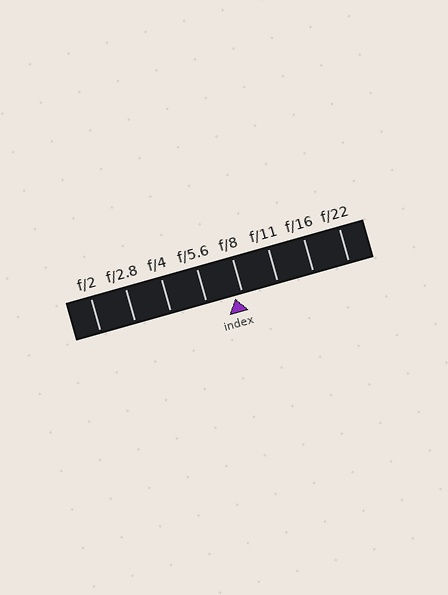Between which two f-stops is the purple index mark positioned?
The index mark is between f/5.6 and f/8.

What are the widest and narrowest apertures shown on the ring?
The widest aperture shown is f/2 and the narrowest is f/22.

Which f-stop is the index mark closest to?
The index mark is closest to f/8.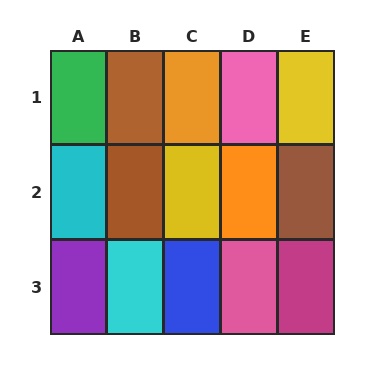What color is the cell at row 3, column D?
Pink.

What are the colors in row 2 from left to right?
Cyan, brown, yellow, orange, brown.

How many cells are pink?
2 cells are pink.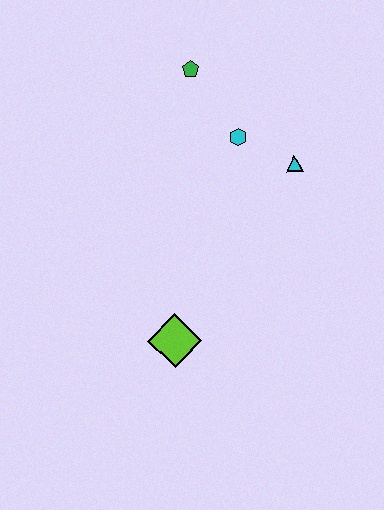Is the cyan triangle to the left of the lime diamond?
No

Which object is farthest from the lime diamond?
The green pentagon is farthest from the lime diamond.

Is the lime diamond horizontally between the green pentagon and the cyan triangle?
No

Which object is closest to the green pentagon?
The cyan hexagon is closest to the green pentagon.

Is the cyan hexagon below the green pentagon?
Yes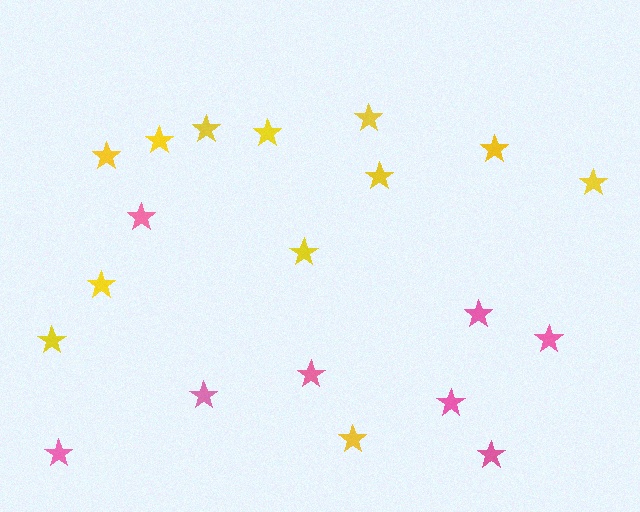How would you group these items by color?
There are 2 groups: one group of yellow stars (12) and one group of pink stars (8).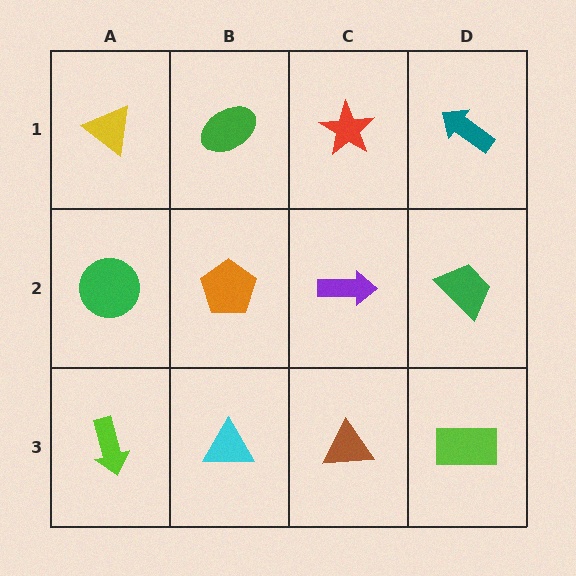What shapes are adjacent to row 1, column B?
An orange pentagon (row 2, column B), a yellow triangle (row 1, column A), a red star (row 1, column C).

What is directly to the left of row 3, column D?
A brown triangle.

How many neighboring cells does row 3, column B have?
3.